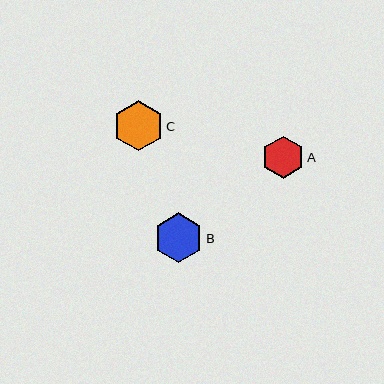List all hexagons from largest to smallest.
From largest to smallest: C, B, A.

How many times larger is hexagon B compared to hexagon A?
Hexagon B is approximately 1.2 times the size of hexagon A.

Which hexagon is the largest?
Hexagon C is the largest with a size of approximately 50 pixels.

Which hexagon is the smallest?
Hexagon A is the smallest with a size of approximately 42 pixels.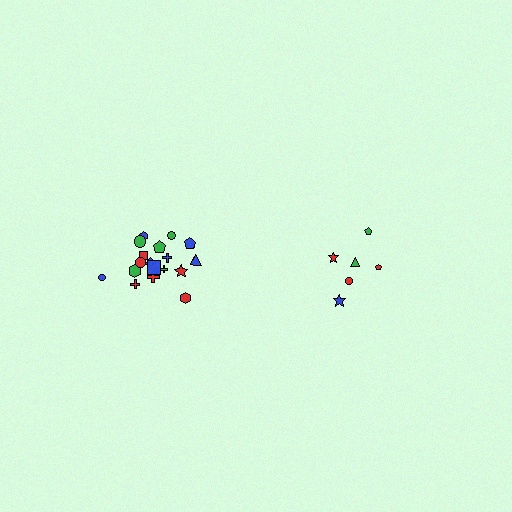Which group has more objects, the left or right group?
The left group.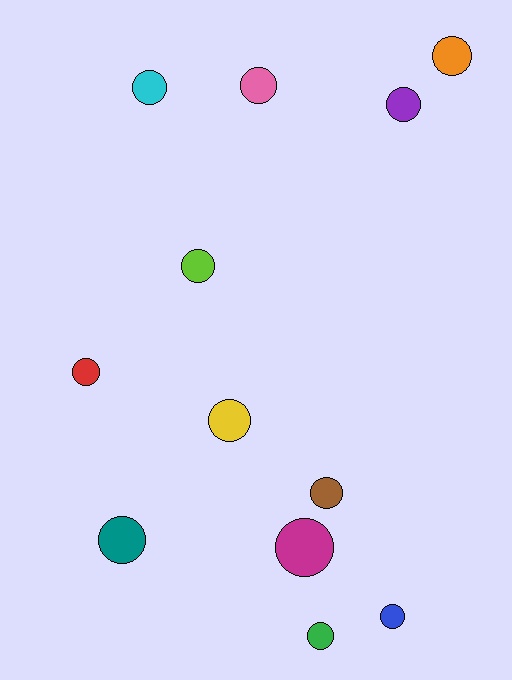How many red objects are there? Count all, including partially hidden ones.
There is 1 red object.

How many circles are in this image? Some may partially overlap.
There are 12 circles.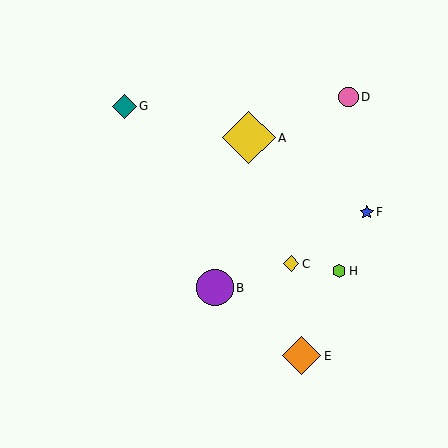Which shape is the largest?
The yellow diamond (labeled A) is the largest.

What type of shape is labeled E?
Shape E is an orange diamond.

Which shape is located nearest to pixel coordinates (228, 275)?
The purple circle (labeled B) at (215, 288) is nearest to that location.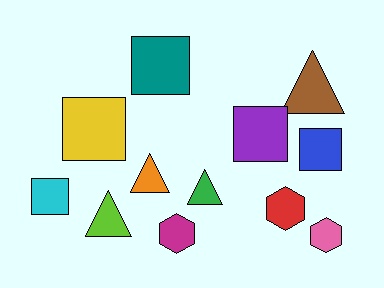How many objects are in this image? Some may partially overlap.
There are 12 objects.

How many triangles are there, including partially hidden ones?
There are 4 triangles.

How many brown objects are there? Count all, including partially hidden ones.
There is 1 brown object.